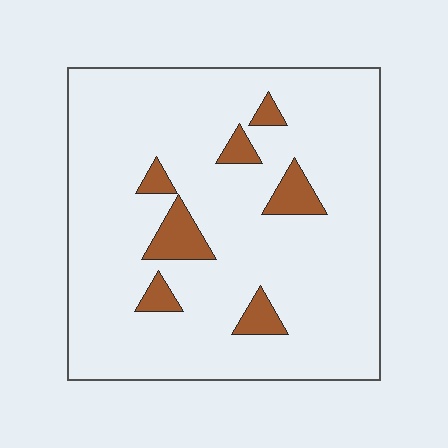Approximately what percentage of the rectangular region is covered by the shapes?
Approximately 10%.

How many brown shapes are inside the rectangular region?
7.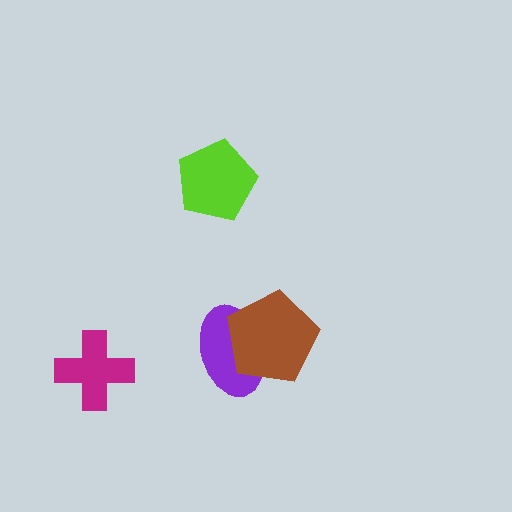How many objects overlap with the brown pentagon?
1 object overlaps with the brown pentagon.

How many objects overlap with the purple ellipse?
1 object overlaps with the purple ellipse.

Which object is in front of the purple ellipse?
The brown pentagon is in front of the purple ellipse.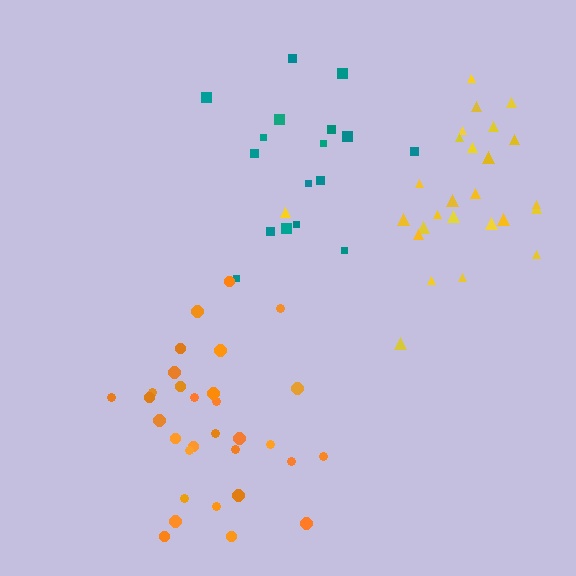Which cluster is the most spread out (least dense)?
Teal.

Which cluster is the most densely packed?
Orange.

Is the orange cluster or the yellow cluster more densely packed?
Orange.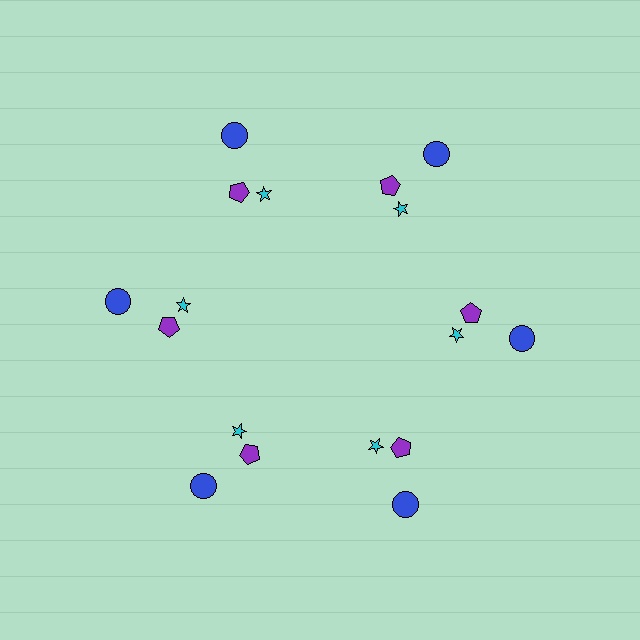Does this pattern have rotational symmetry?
Yes, this pattern has 6-fold rotational symmetry. It looks the same after rotating 60 degrees around the center.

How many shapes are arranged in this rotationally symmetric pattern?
There are 18 shapes, arranged in 6 groups of 3.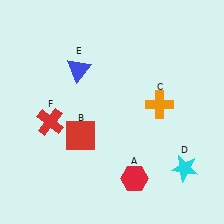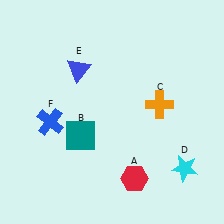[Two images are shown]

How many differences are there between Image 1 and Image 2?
There are 2 differences between the two images.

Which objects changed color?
B changed from red to teal. F changed from red to blue.